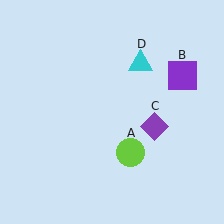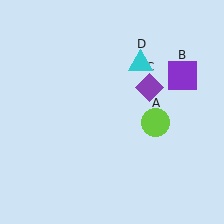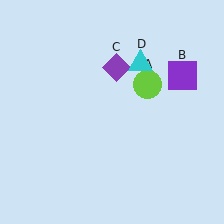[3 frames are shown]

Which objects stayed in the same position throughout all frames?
Purple square (object B) and cyan triangle (object D) remained stationary.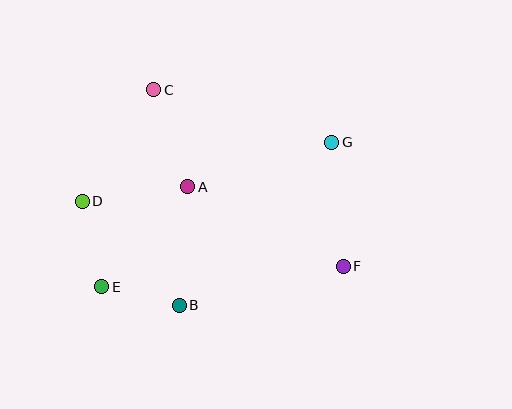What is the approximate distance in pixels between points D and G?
The distance between D and G is approximately 256 pixels.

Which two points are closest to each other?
Points B and E are closest to each other.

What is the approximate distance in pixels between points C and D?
The distance between C and D is approximately 133 pixels.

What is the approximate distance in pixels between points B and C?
The distance between B and C is approximately 217 pixels.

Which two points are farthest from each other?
Points E and G are farthest from each other.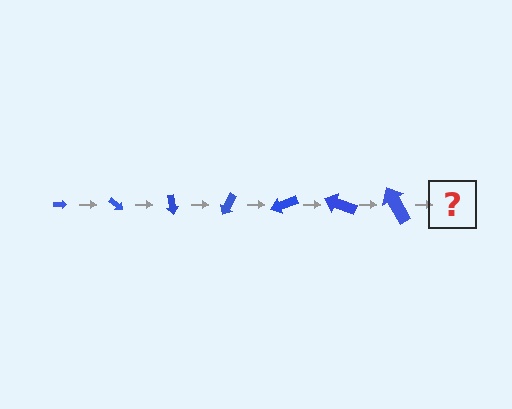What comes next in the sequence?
The next element should be an arrow, larger than the previous one and rotated 280 degrees from the start.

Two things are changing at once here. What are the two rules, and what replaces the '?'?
The two rules are that the arrow grows larger each step and it rotates 40 degrees each step. The '?' should be an arrow, larger than the previous one and rotated 280 degrees from the start.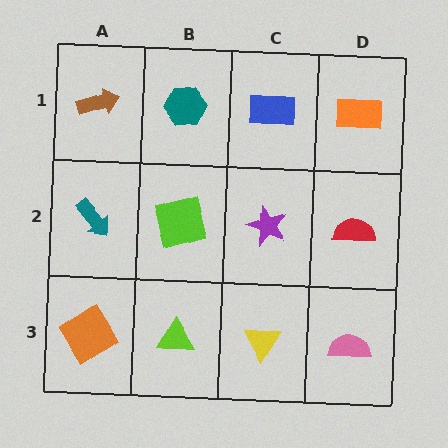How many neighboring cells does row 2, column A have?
3.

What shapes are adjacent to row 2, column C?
A blue rectangle (row 1, column C), a yellow triangle (row 3, column C), a lime square (row 2, column B), a red semicircle (row 2, column D).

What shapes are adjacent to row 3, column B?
A lime square (row 2, column B), an orange diamond (row 3, column A), a yellow triangle (row 3, column C).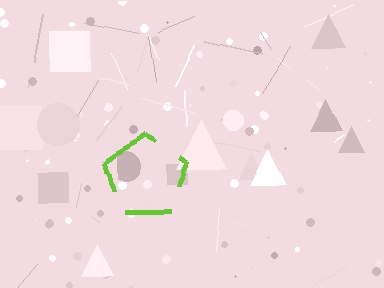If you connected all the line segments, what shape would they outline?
They would outline a pentagon.